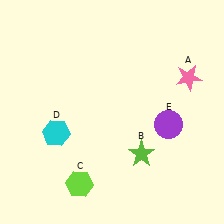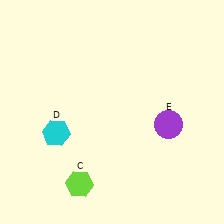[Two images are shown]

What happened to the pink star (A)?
The pink star (A) was removed in Image 2. It was in the top-right area of Image 1.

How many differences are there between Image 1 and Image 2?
There are 2 differences between the two images.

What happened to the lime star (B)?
The lime star (B) was removed in Image 2. It was in the bottom-right area of Image 1.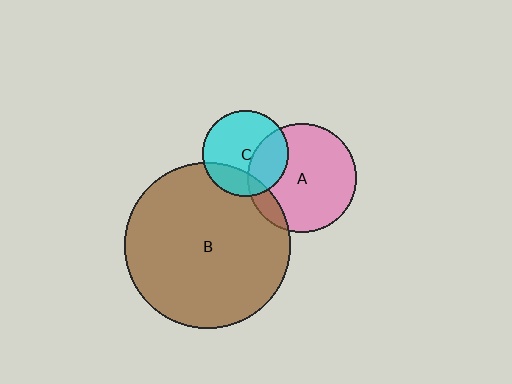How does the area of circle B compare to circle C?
Approximately 3.7 times.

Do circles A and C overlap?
Yes.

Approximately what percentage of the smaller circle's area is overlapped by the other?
Approximately 30%.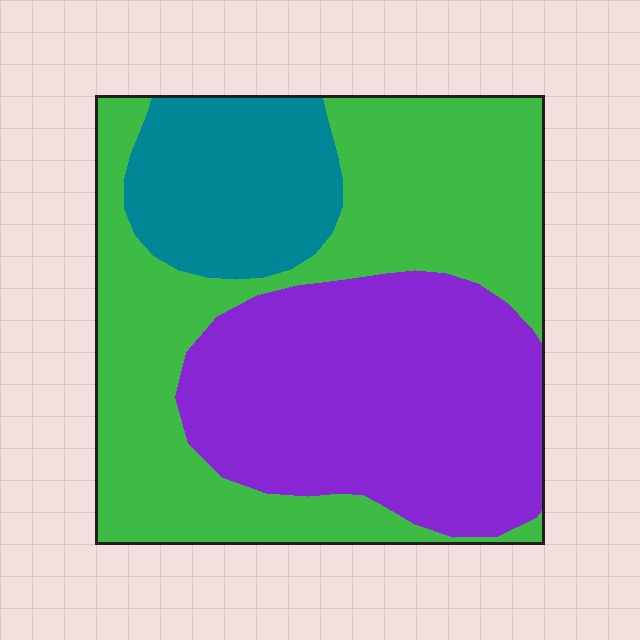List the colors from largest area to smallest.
From largest to smallest: green, purple, teal.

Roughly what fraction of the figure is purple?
Purple covers 38% of the figure.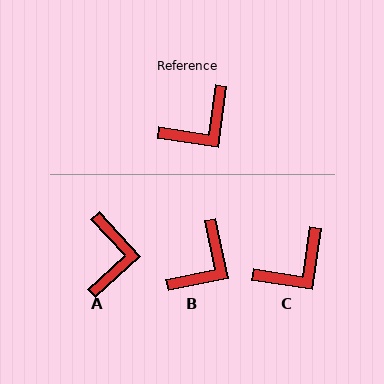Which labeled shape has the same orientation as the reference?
C.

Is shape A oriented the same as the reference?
No, it is off by about 51 degrees.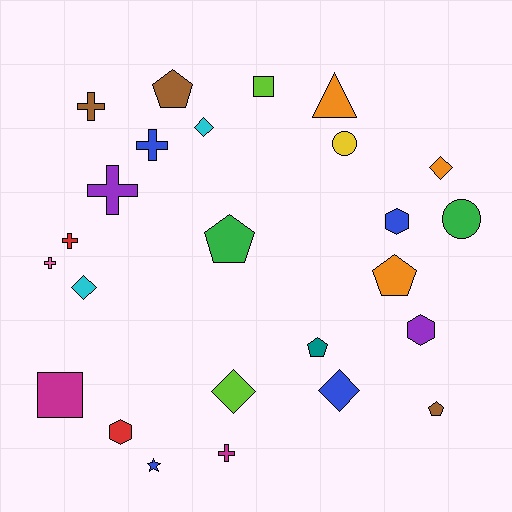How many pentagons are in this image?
There are 5 pentagons.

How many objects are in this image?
There are 25 objects.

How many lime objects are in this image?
There are 2 lime objects.